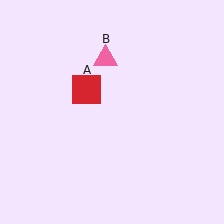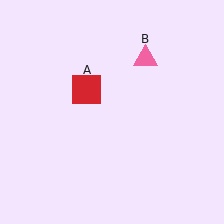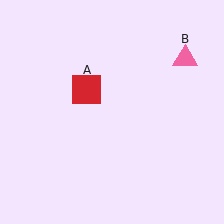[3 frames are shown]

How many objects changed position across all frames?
1 object changed position: pink triangle (object B).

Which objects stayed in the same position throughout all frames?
Red square (object A) remained stationary.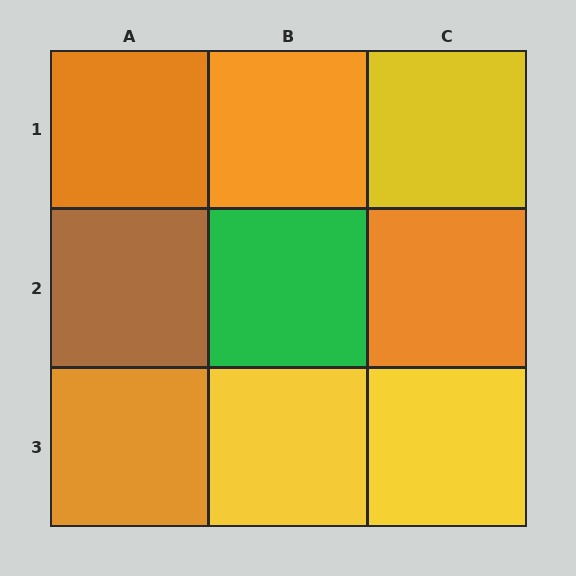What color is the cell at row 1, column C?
Yellow.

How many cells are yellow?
3 cells are yellow.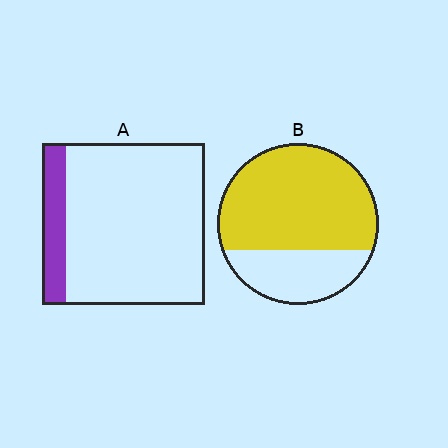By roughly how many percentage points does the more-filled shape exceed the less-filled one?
By roughly 55 percentage points (B over A).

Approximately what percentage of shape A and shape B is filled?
A is approximately 15% and B is approximately 70%.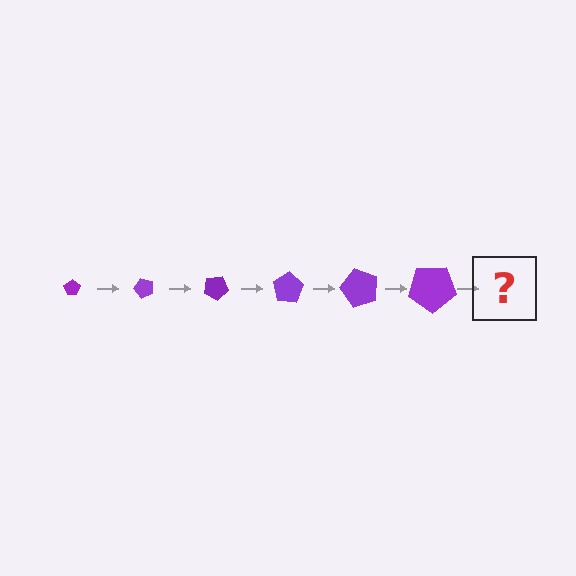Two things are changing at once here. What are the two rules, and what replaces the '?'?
The two rules are that the pentagon grows larger each step and it rotates 50 degrees each step. The '?' should be a pentagon, larger than the previous one and rotated 300 degrees from the start.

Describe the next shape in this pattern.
It should be a pentagon, larger than the previous one and rotated 300 degrees from the start.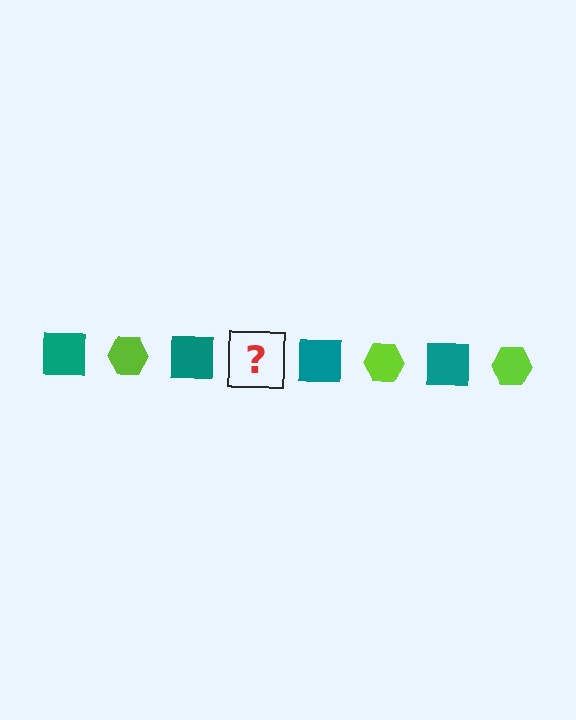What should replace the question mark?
The question mark should be replaced with a lime hexagon.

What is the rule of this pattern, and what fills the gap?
The rule is that the pattern alternates between teal square and lime hexagon. The gap should be filled with a lime hexagon.